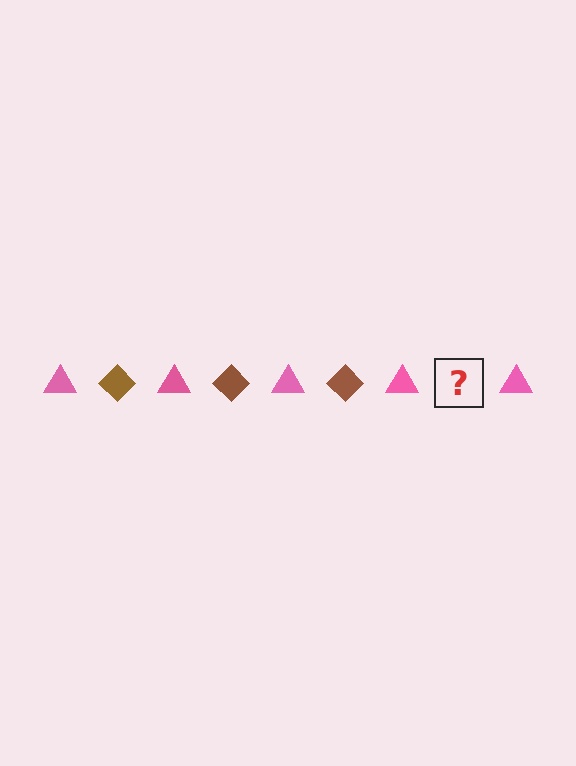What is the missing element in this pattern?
The missing element is a brown diamond.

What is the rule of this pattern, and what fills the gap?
The rule is that the pattern alternates between pink triangle and brown diamond. The gap should be filled with a brown diamond.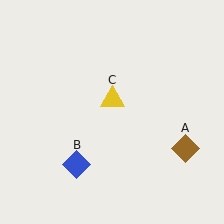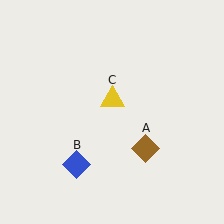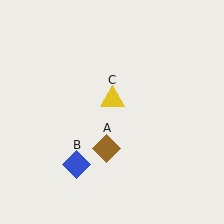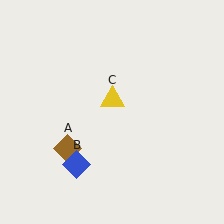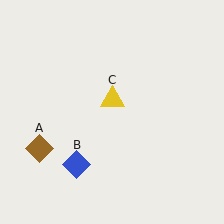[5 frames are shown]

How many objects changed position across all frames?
1 object changed position: brown diamond (object A).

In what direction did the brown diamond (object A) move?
The brown diamond (object A) moved left.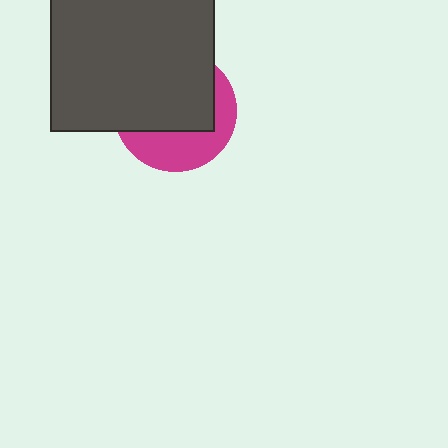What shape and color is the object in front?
The object in front is a dark gray square.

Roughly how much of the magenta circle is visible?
A small part of it is visible (roughly 38%).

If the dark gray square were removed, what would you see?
You would see the complete magenta circle.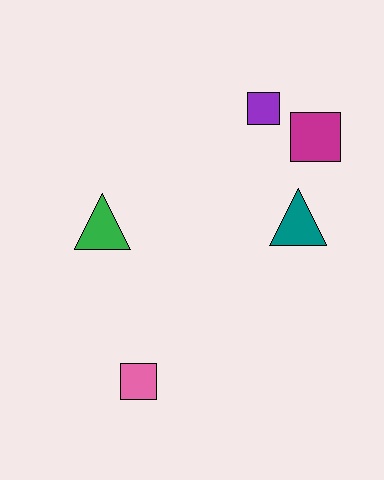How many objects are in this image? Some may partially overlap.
There are 5 objects.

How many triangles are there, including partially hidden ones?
There are 2 triangles.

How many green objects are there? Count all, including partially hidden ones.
There is 1 green object.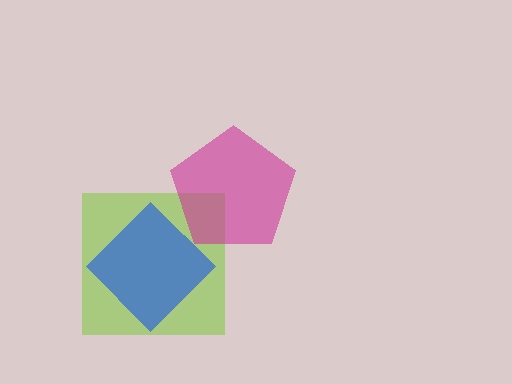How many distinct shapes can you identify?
There are 3 distinct shapes: a lime square, a magenta pentagon, a blue diamond.